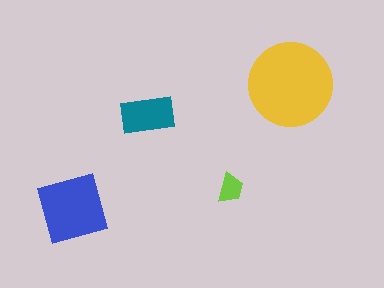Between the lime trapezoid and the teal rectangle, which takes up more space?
The teal rectangle.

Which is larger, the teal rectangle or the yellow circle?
The yellow circle.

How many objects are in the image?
There are 4 objects in the image.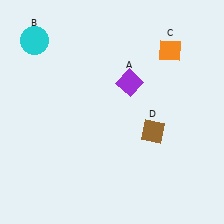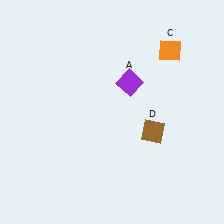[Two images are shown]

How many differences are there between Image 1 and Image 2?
There is 1 difference between the two images.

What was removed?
The cyan circle (B) was removed in Image 2.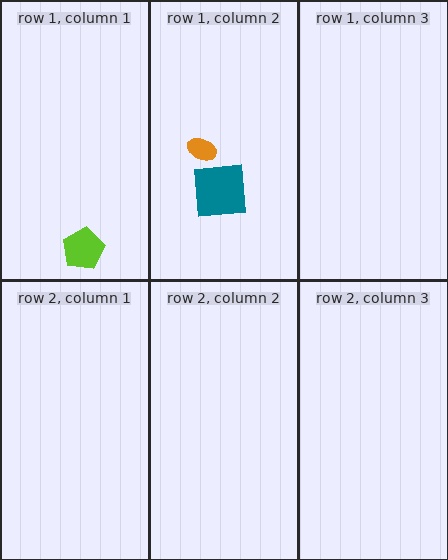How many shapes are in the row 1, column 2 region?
2.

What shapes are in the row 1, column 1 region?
The lime pentagon.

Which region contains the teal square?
The row 1, column 2 region.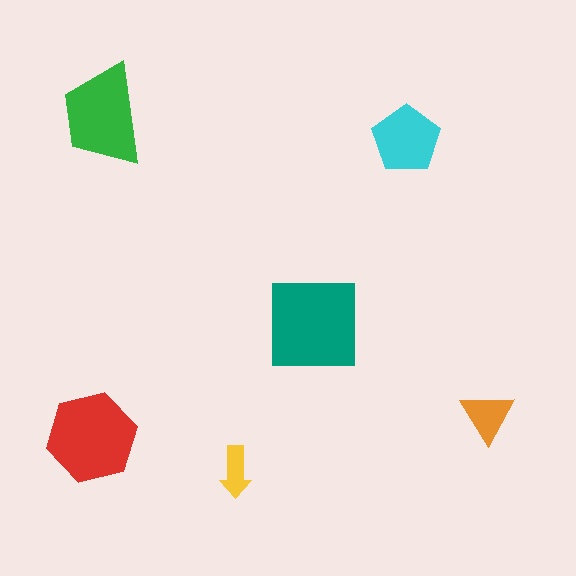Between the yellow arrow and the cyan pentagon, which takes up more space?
The cyan pentagon.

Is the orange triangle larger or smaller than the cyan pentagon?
Smaller.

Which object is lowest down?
The yellow arrow is bottommost.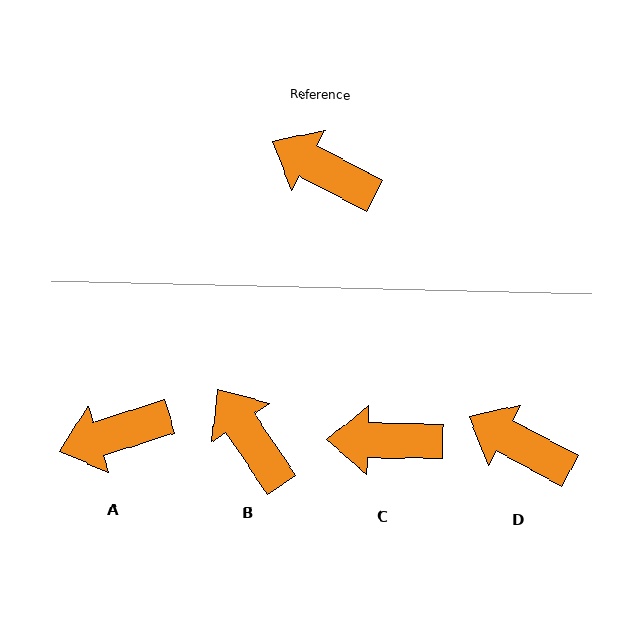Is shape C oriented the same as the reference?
No, it is off by about 27 degrees.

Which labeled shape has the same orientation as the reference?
D.